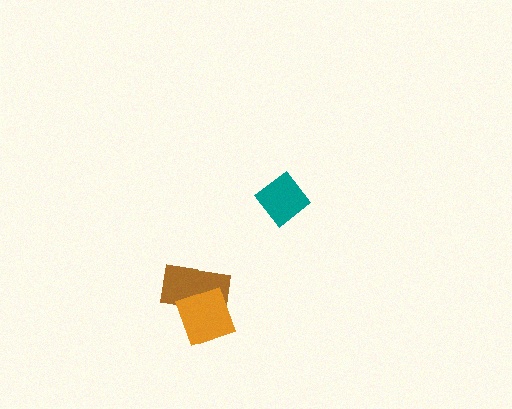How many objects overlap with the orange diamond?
1 object overlaps with the orange diamond.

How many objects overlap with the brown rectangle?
1 object overlaps with the brown rectangle.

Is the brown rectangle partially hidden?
Yes, it is partially covered by another shape.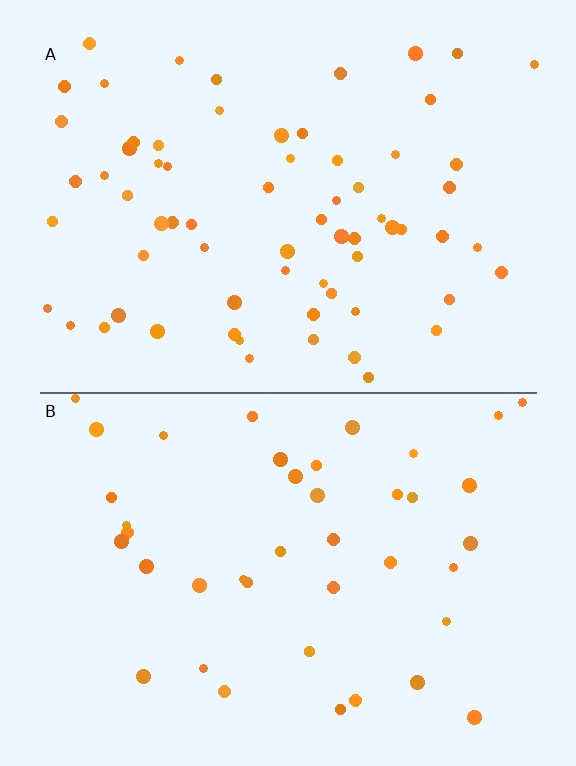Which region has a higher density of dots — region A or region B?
A (the top).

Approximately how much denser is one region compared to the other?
Approximately 1.6× — region A over region B.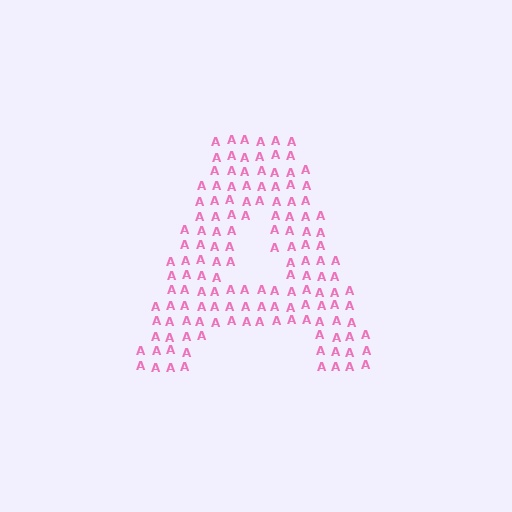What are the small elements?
The small elements are letter A's.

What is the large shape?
The large shape is the letter A.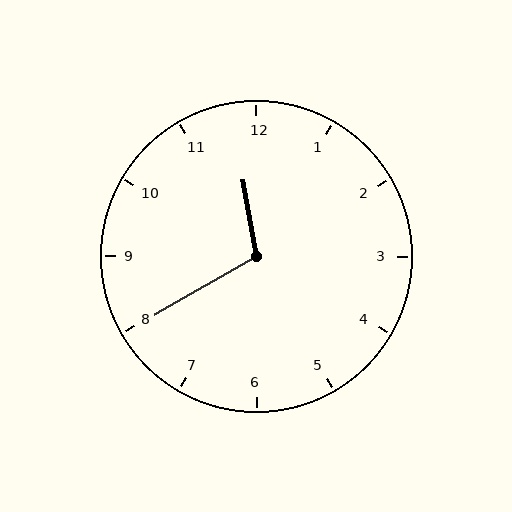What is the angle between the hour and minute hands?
Approximately 110 degrees.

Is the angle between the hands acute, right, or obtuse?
It is obtuse.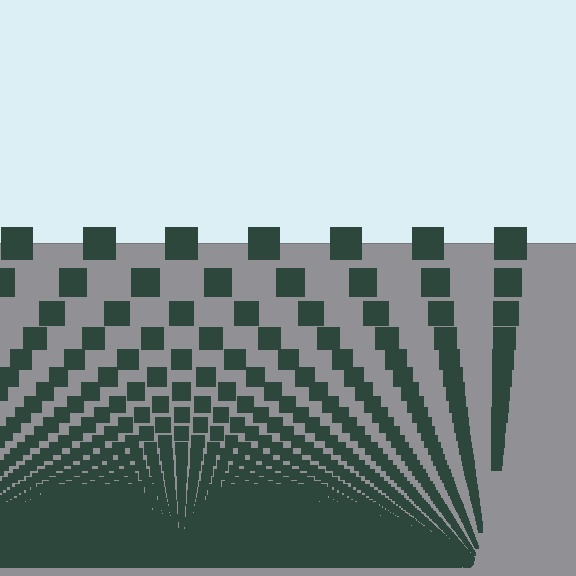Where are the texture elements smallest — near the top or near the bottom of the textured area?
Near the bottom.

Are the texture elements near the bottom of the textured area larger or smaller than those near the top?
Smaller. The gradient is inverted — elements near the bottom are smaller and denser.